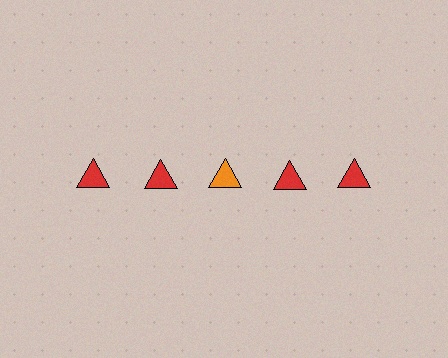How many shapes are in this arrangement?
There are 5 shapes arranged in a grid pattern.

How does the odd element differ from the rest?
It has a different color: orange instead of red.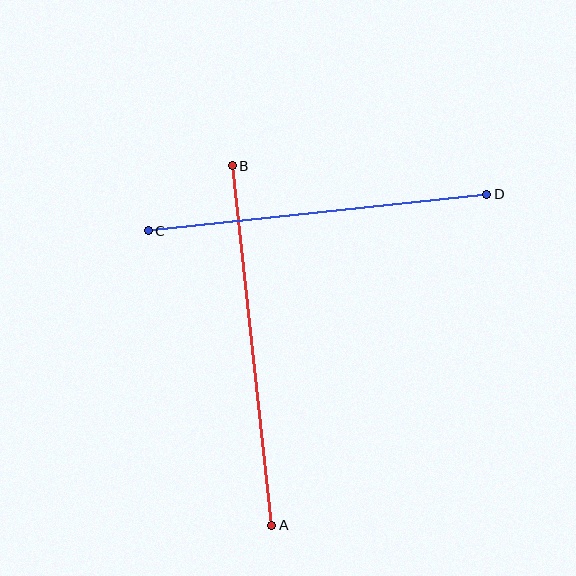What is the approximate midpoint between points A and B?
The midpoint is at approximately (252, 345) pixels.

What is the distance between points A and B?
The distance is approximately 362 pixels.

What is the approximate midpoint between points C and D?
The midpoint is at approximately (317, 213) pixels.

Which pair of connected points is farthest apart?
Points A and B are farthest apart.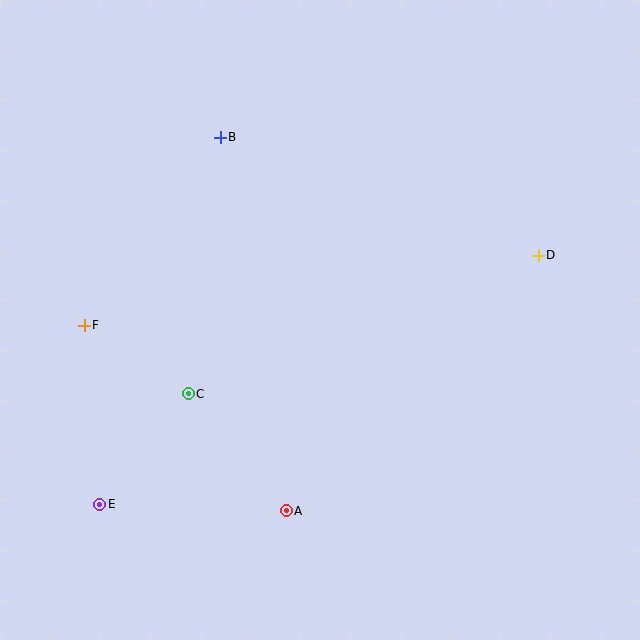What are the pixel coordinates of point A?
Point A is at (286, 511).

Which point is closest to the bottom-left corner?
Point E is closest to the bottom-left corner.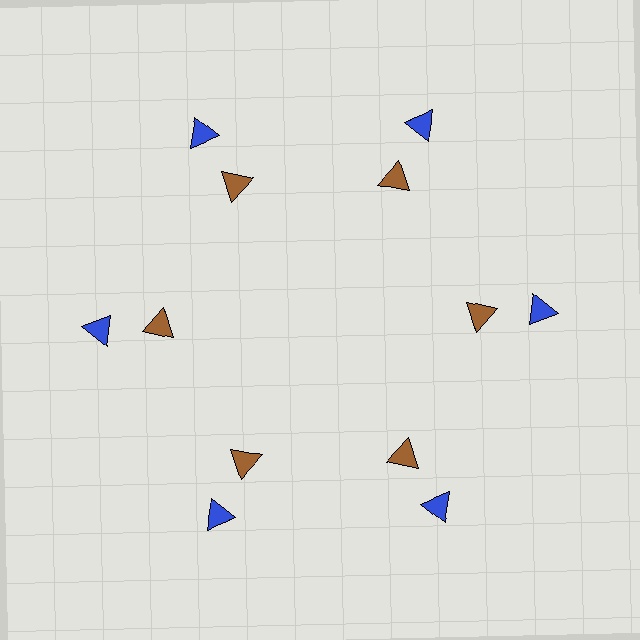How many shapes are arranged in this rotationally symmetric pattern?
There are 12 shapes, arranged in 6 groups of 2.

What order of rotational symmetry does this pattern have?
This pattern has 6-fold rotational symmetry.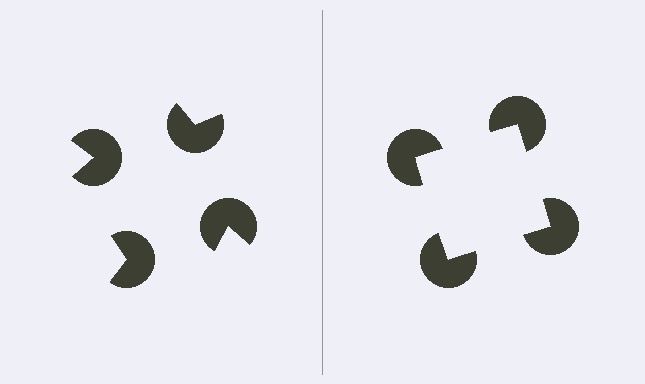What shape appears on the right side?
An illusory square.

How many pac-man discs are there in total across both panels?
8 — 4 on each side.